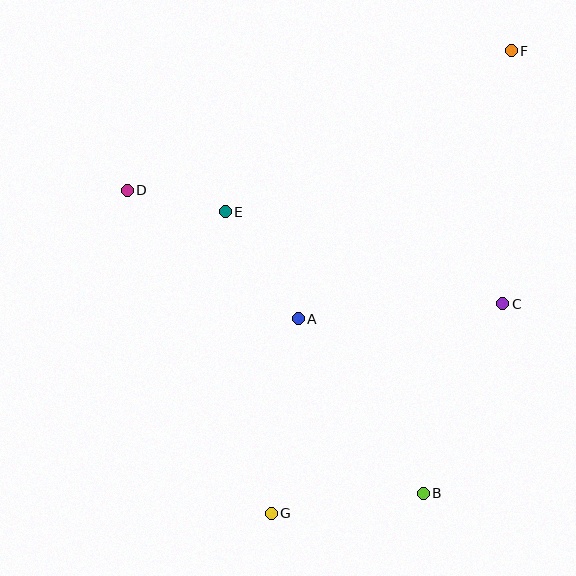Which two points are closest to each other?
Points D and E are closest to each other.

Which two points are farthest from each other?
Points F and G are farthest from each other.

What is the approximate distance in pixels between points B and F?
The distance between B and F is approximately 451 pixels.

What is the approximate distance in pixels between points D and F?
The distance between D and F is approximately 408 pixels.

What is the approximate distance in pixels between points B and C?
The distance between B and C is approximately 206 pixels.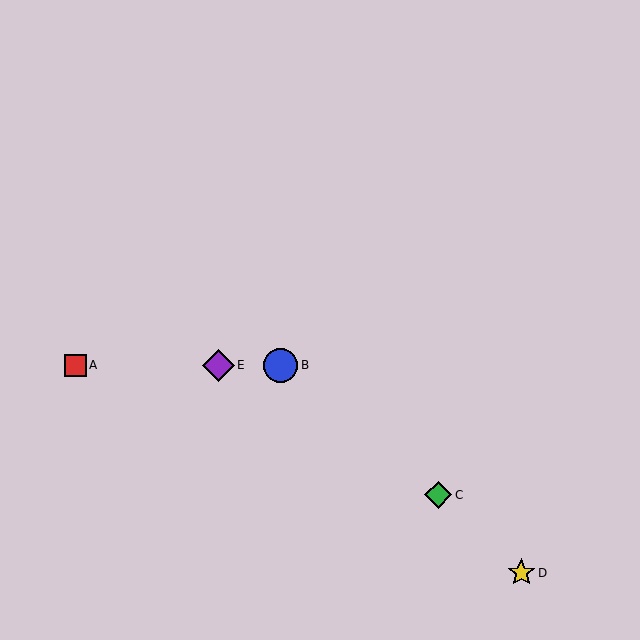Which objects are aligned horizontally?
Objects A, B, E are aligned horizontally.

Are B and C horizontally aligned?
No, B is at y≈365 and C is at y≈495.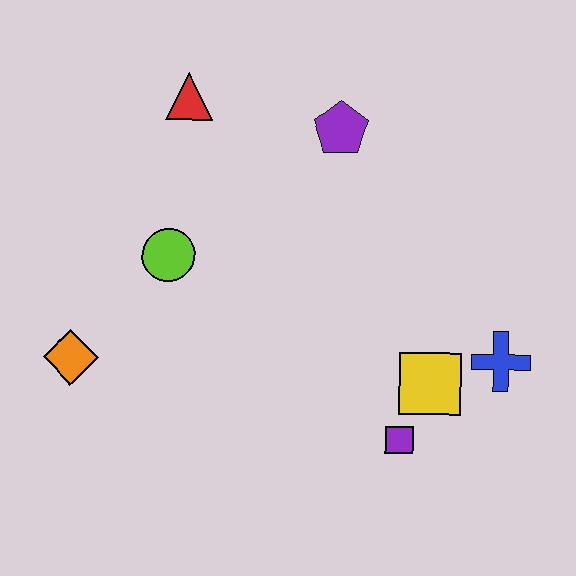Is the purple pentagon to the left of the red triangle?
No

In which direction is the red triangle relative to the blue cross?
The red triangle is to the left of the blue cross.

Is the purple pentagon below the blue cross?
No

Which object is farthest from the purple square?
The red triangle is farthest from the purple square.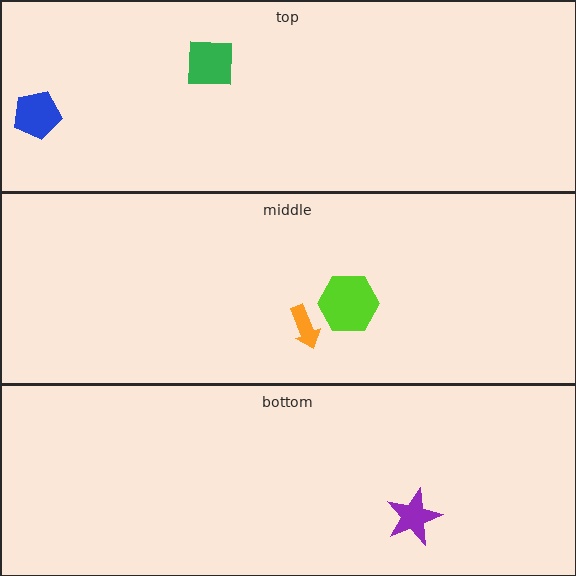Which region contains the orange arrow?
The middle region.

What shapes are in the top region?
The blue pentagon, the green square.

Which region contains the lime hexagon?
The middle region.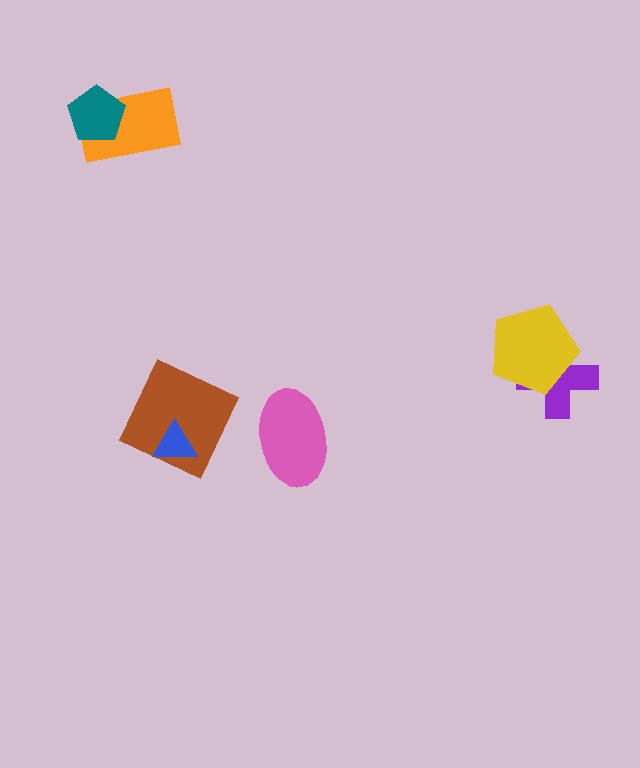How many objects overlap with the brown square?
1 object overlaps with the brown square.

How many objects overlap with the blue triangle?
1 object overlaps with the blue triangle.